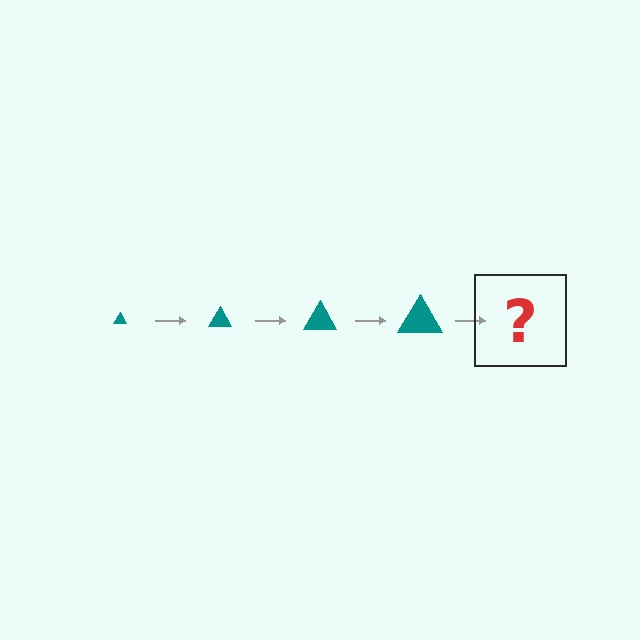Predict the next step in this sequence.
The next step is a teal triangle, larger than the previous one.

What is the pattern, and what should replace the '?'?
The pattern is that the triangle gets progressively larger each step. The '?' should be a teal triangle, larger than the previous one.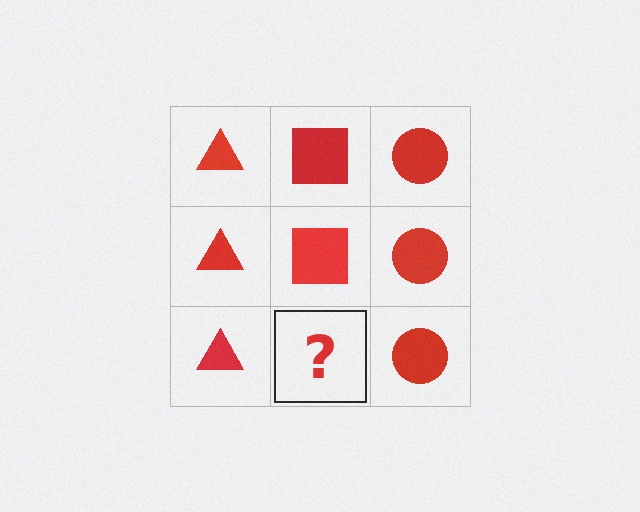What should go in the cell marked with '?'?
The missing cell should contain a red square.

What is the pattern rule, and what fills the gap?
The rule is that each column has a consistent shape. The gap should be filled with a red square.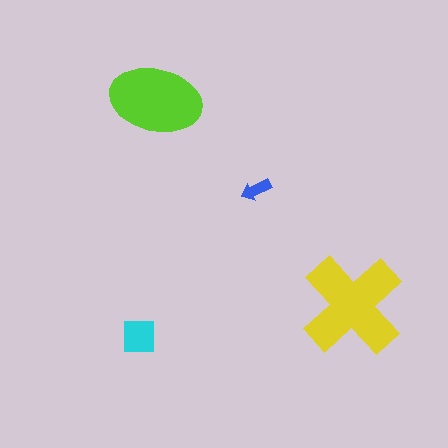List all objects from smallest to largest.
The blue arrow, the cyan square, the lime ellipse, the yellow cross.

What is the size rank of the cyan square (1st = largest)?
3rd.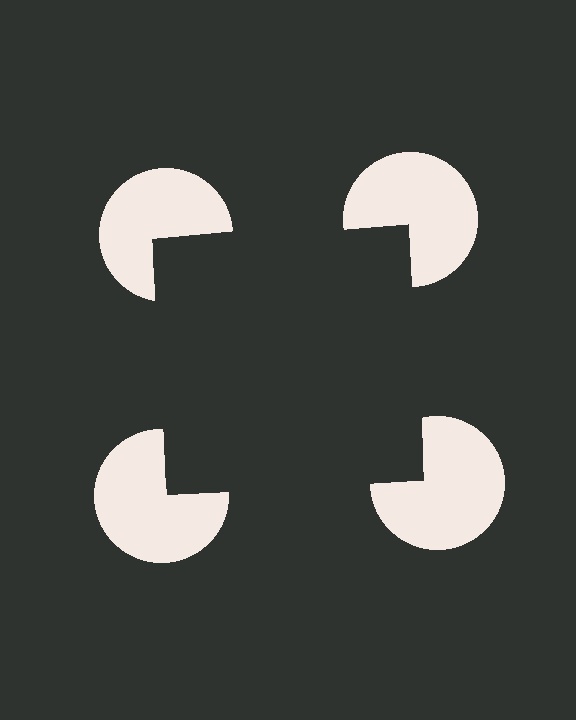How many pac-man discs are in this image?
There are 4 — one at each vertex of the illusory square.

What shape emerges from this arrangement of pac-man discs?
An illusory square — its edges are inferred from the aligned wedge cuts in the pac-man discs, not physically drawn.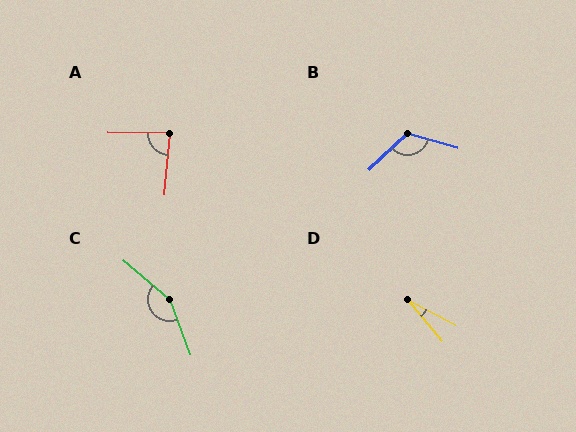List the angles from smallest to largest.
D (23°), A (86°), B (121°), C (151°).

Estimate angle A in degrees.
Approximately 86 degrees.